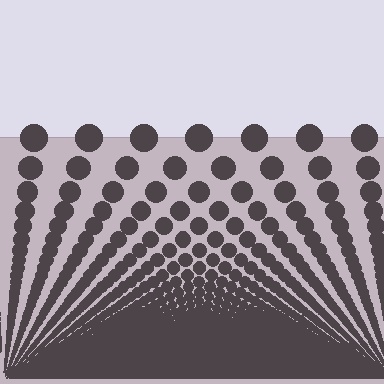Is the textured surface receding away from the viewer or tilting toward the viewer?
The surface appears to tilt toward the viewer. Texture elements get larger and sparser toward the top.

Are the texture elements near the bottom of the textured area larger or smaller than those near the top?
Smaller. The gradient is inverted — elements near the bottom are smaller and denser.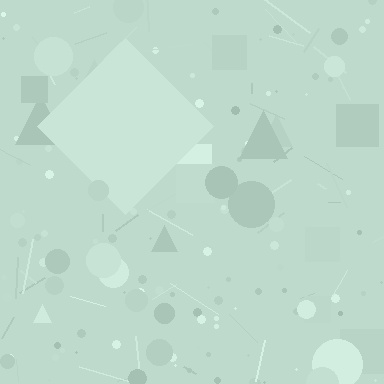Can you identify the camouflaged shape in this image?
The camouflaged shape is a diamond.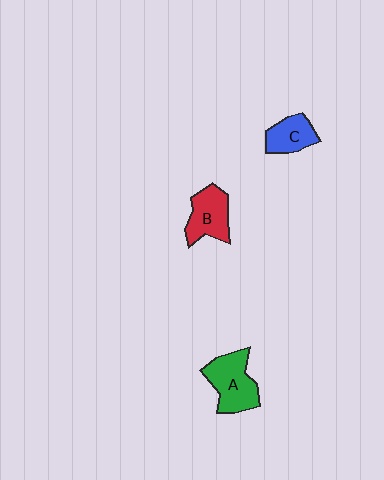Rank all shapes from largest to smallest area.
From largest to smallest: A (green), B (red), C (blue).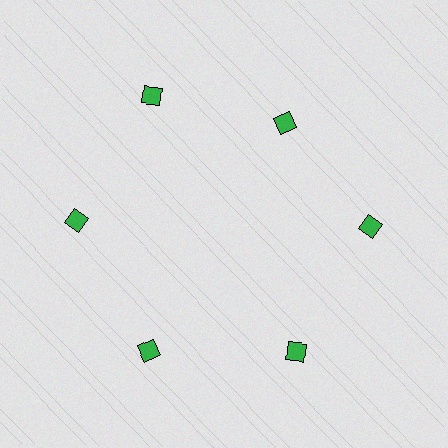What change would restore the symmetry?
The symmetry would be restored by moving it outward, back onto the ring so that all 6 diamonds sit at equal angles and equal distance from the center.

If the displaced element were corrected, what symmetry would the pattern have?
It would have 6-fold rotational symmetry — the pattern would map onto itself every 60 degrees.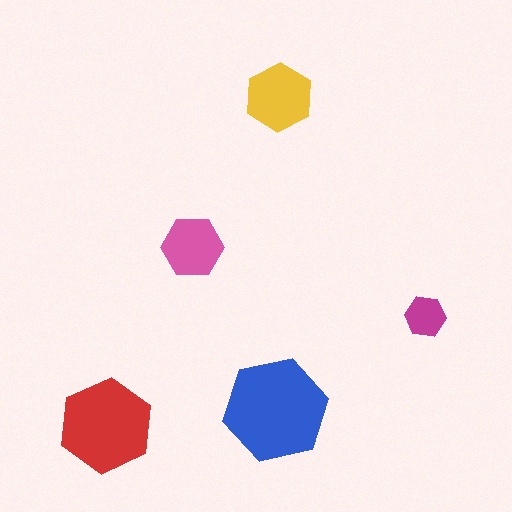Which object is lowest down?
The red hexagon is bottommost.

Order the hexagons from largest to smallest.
the blue one, the red one, the yellow one, the pink one, the magenta one.